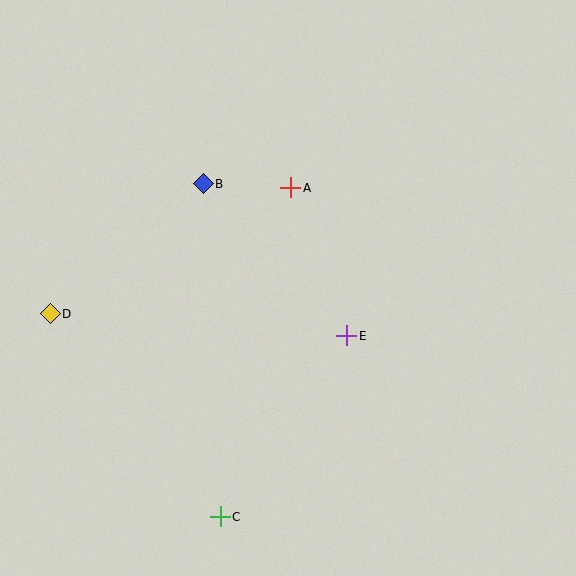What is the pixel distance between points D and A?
The distance between D and A is 272 pixels.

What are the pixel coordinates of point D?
Point D is at (50, 314).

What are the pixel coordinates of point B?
Point B is at (203, 184).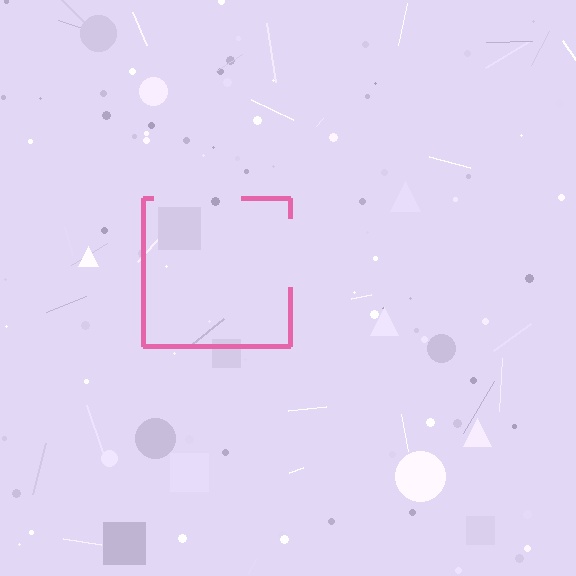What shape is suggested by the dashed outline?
The dashed outline suggests a square.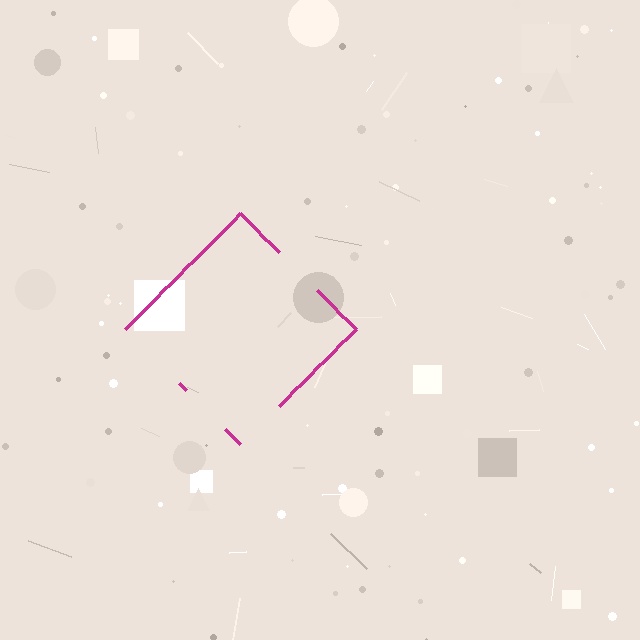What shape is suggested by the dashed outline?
The dashed outline suggests a diamond.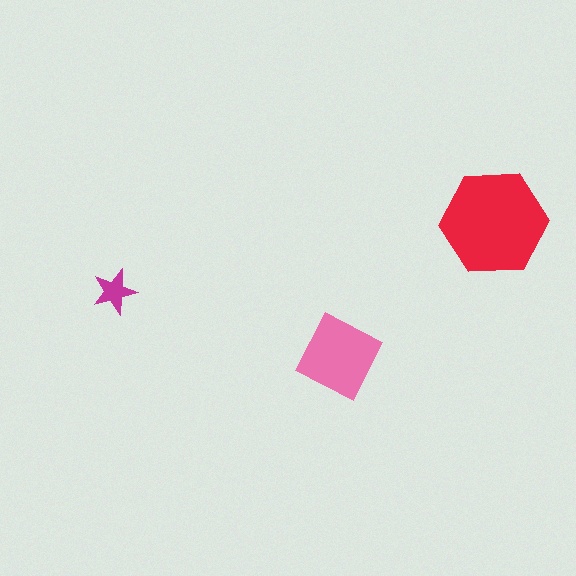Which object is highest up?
The red hexagon is topmost.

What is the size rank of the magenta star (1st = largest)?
3rd.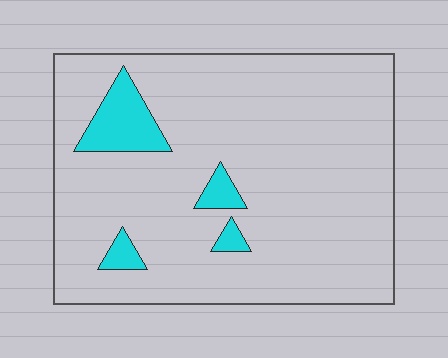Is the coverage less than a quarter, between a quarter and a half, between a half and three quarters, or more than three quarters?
Less than a quarter.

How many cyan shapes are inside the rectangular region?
4.